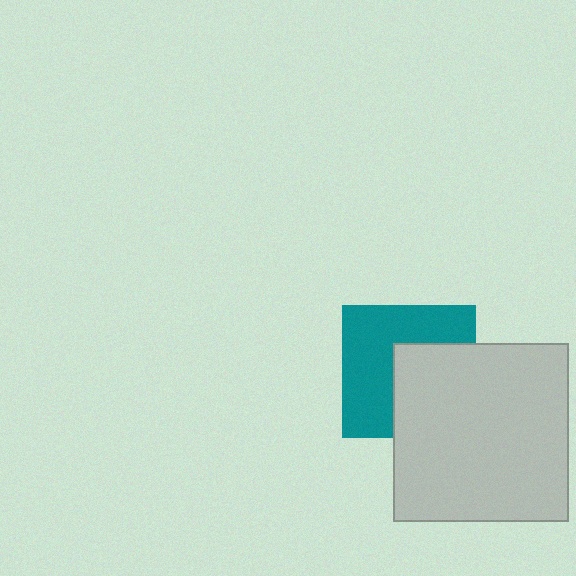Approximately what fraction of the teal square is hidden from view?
Roughly 44% of the teal square is hidden behind the light gray rectangle.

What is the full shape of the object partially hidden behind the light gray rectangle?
The partially hidden object is a teal square.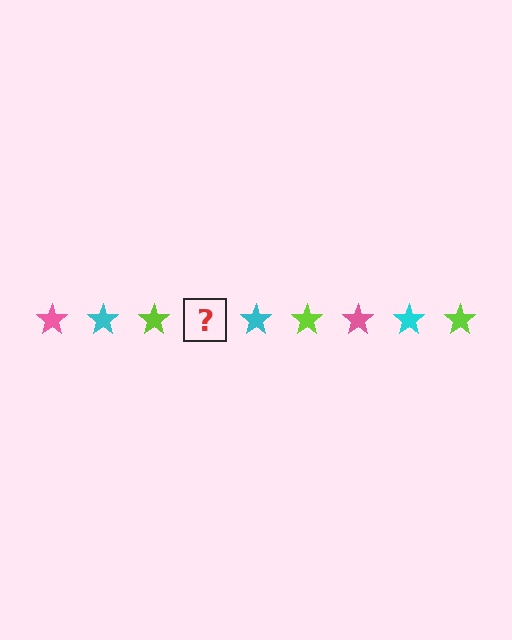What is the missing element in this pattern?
The missing element is a pink star.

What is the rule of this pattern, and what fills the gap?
The rule is that the pattern cycles through pink, cyan, lime stars. The gap should be filled with a pink star.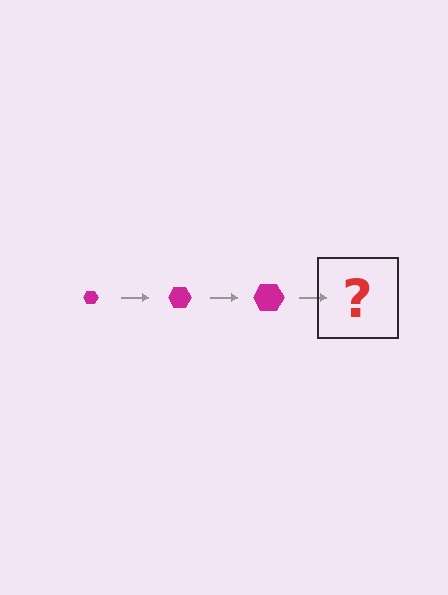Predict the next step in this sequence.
The next step is a magenta hexagon, larger than the previous one.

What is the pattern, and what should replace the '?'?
The pattern is that the hexagon gets progressively larger each step. The '?' should be a magenta hexagon, larger than the previous one.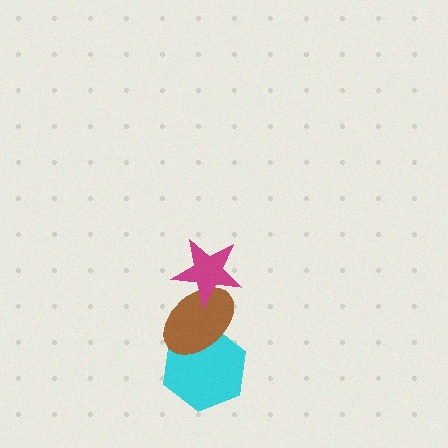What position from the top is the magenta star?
The magenta star is 1st from the top.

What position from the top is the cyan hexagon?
The cyan hexagon is 3rd from the top.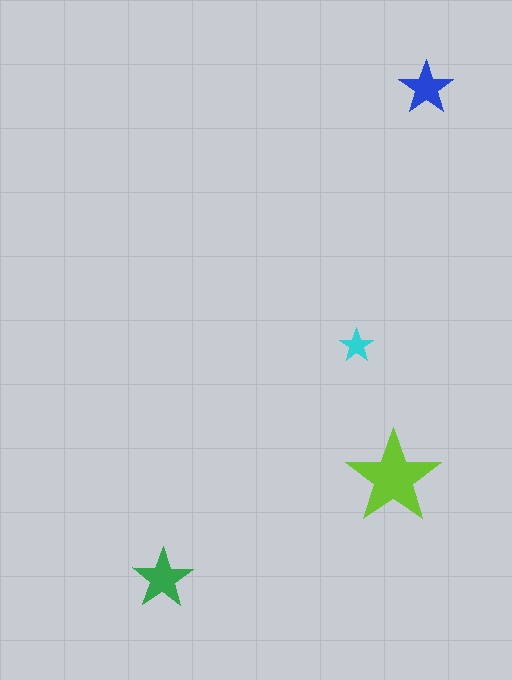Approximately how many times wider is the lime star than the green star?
About 1.5 times wider.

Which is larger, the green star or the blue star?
The green one.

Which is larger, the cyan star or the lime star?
The lime one.